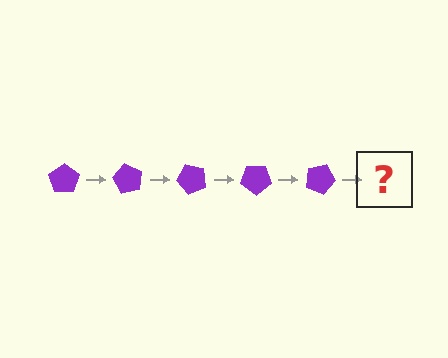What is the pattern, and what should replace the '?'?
The pattern is that the pentagon rotates 60 degrees each step. The '?' should be a purple pentagon rotated 300 degrees.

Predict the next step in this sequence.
The next step is a purple pentagon rotated 300 degrees.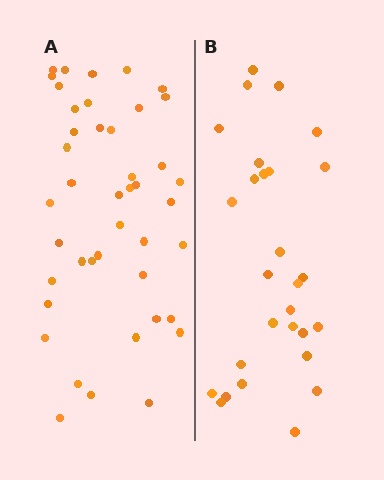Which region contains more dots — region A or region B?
Region A (the left region) has more dots.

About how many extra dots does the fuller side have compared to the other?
Region A has approximately 15 more dots than region B.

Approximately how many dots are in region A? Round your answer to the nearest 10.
About 40 dots. (The exact count is 43, which rounds to 40.)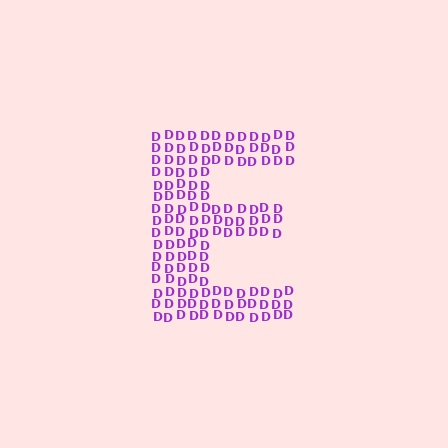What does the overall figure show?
The overall figure shows the letter E.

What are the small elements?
The small elements are letter D's.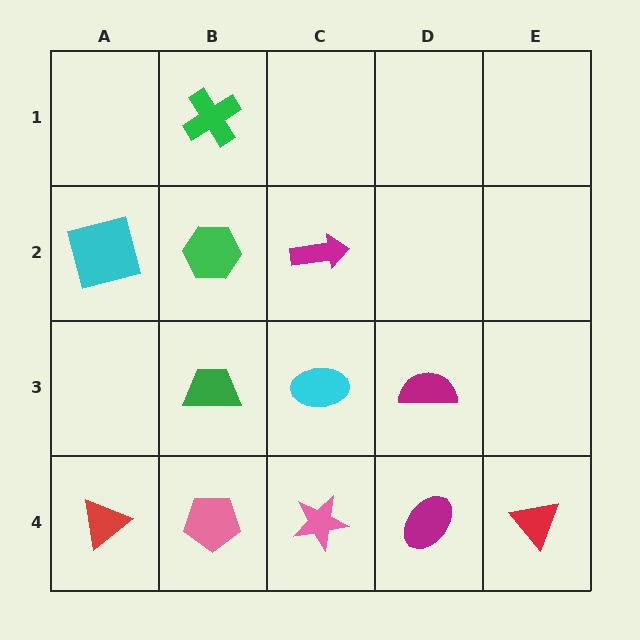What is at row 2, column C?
A magenta arrow.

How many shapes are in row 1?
1 shape.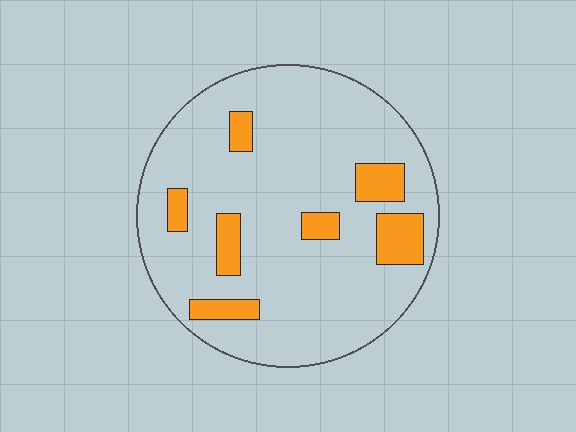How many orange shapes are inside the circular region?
7.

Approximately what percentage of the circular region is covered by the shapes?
Approximately 15%.